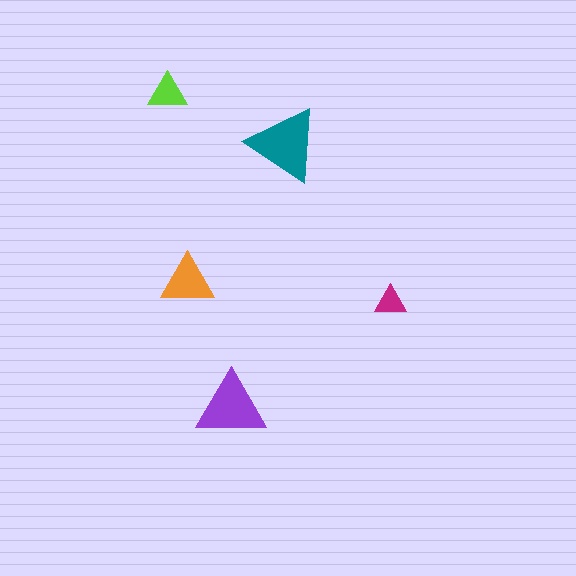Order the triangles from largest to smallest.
the teal one, the purple one, the orange one, the lime one, the magenta one.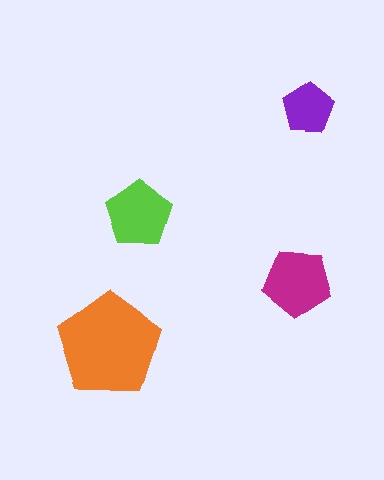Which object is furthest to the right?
The purple pentagon is rightmost.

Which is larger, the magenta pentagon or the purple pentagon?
The magenta one.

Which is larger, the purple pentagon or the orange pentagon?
The orange one.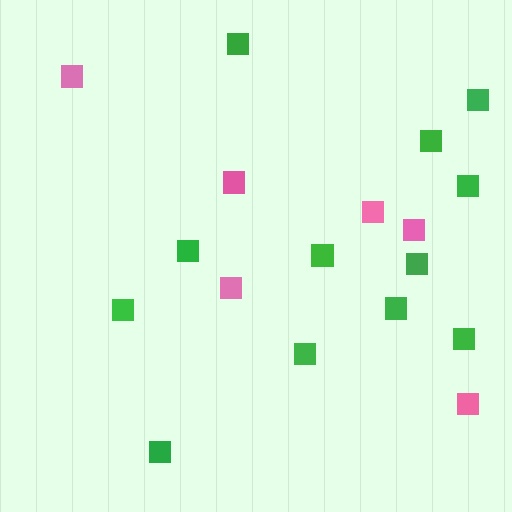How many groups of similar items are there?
There are 2 groups: one group of pink squares (6) and one group of green squares (12).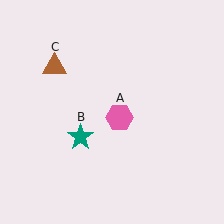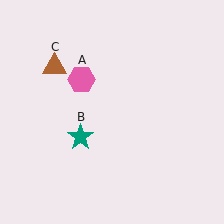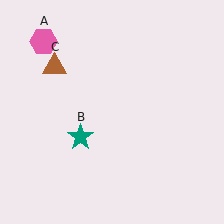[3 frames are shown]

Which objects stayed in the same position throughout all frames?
Teal star (object B) and brown triangle (object C) remained stationary.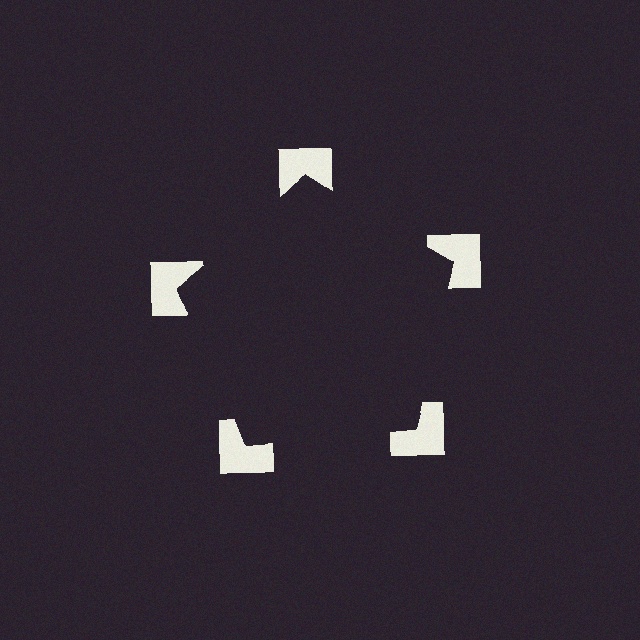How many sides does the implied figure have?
5 sides.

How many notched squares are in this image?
There are 5 — one at each vertex of the illusory pentagon.